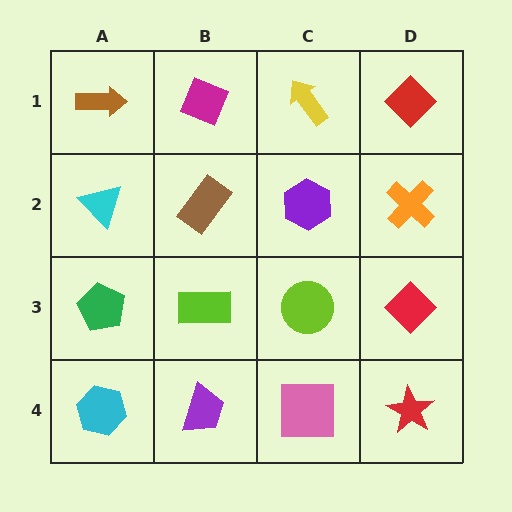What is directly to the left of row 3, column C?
A lime rectangle.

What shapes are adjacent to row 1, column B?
A brown rectangle (row 2, column B), a brown arrow (row 1, column A), a yellow arrow (row 1, column C).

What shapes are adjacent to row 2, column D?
A red diamond (row 1, column D), a red diamond (row 3, column D), a purple hexagon (row 2, column C).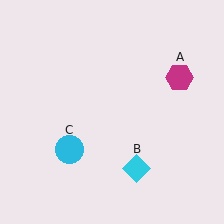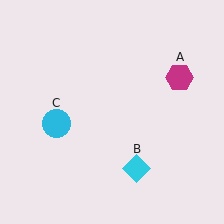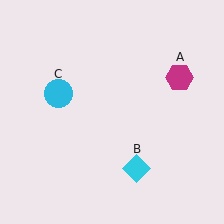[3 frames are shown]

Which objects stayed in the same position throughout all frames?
Magenta hexagon (object A) and cyan diamond (object B) remained stationary.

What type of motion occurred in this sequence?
The cyan circle (object C) rotated clockwise around the center of the scene.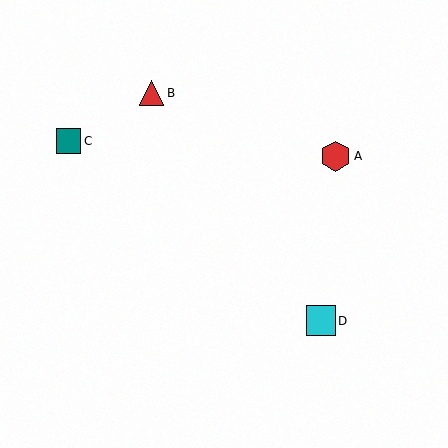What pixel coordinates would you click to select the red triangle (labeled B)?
Click at (151, 93) to select the red triangle B.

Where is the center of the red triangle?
The center of the red triangle is at (151, 93).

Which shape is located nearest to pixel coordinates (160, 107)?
The red triangle (labeled B) at (151, 93) is nearest to that location.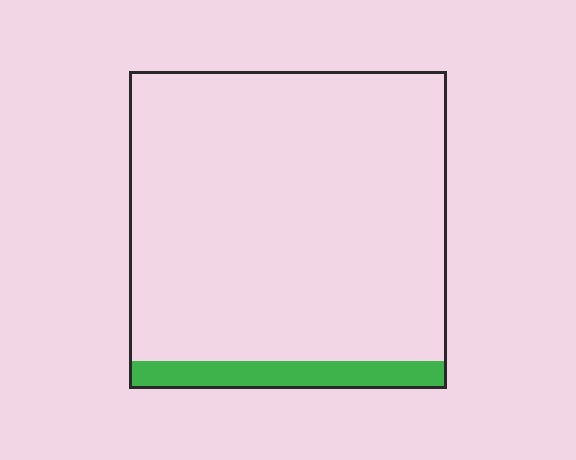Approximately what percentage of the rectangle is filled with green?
Approximately 10%.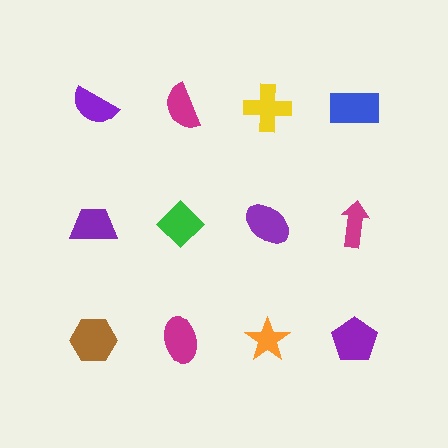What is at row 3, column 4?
A purple pentagon.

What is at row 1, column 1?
A purple semicircle.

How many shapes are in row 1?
4 shapes.